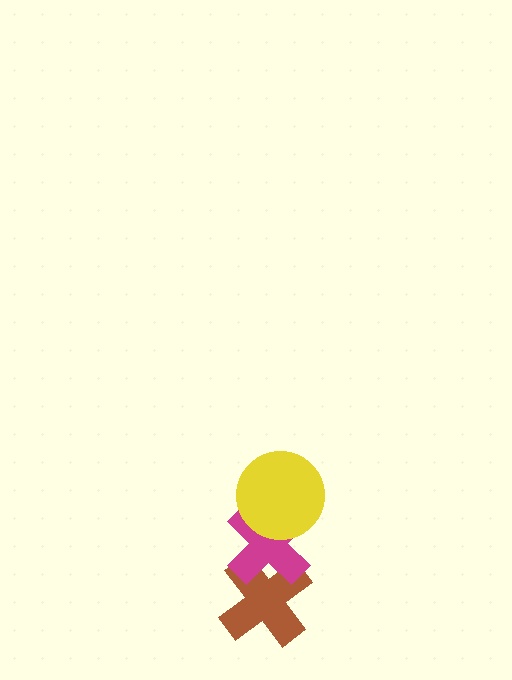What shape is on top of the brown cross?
The magenta cross is on top of the brown cross.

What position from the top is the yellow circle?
The yellow circle is 1st from the top.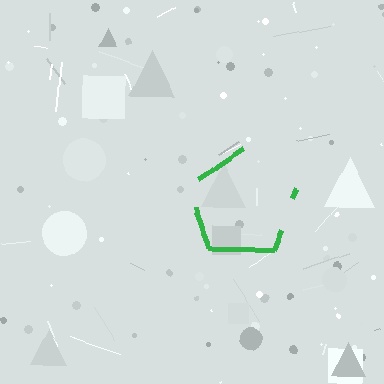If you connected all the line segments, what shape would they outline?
They would outline a pentagon.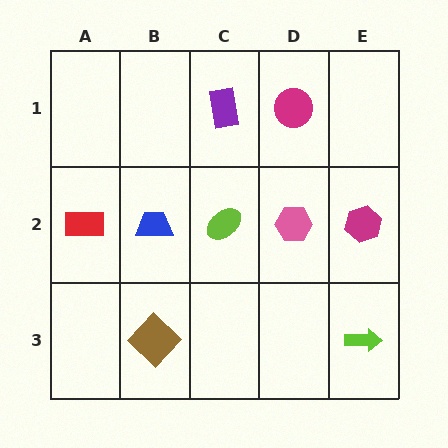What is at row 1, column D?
A magenta circle.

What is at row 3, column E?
A lime arrow.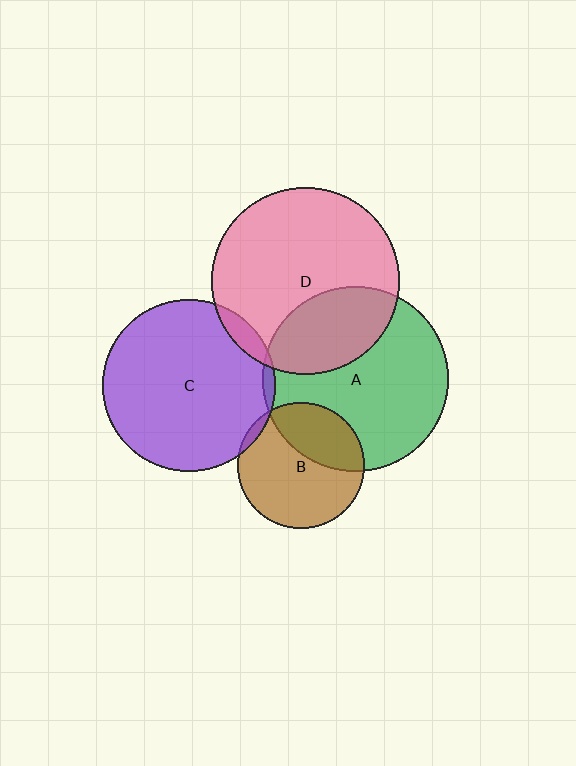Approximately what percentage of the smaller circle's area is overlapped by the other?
Approximately 5%.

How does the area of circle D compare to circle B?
Approximately 2.2 times.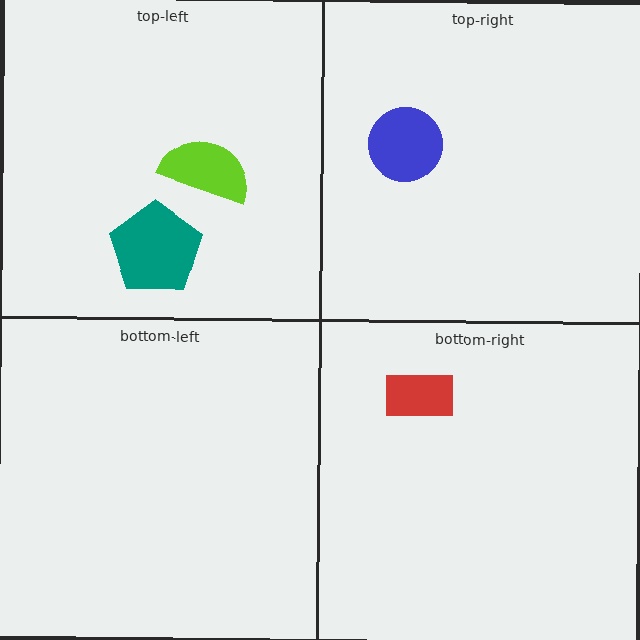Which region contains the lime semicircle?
The top-left region.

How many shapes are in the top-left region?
2.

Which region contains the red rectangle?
The bottom-right region.